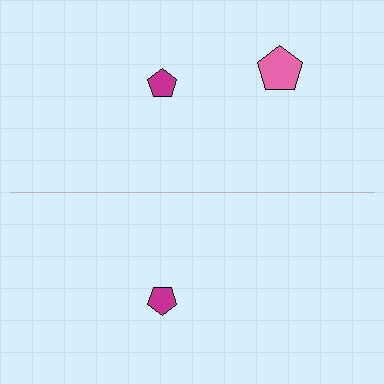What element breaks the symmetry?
A pink pentagon is missing from the bottom side.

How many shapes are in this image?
There are 3 shapes in this image.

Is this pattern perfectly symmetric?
No, the pattern is not perfectly symmetric. A pink pentagon is missing from the bottom side.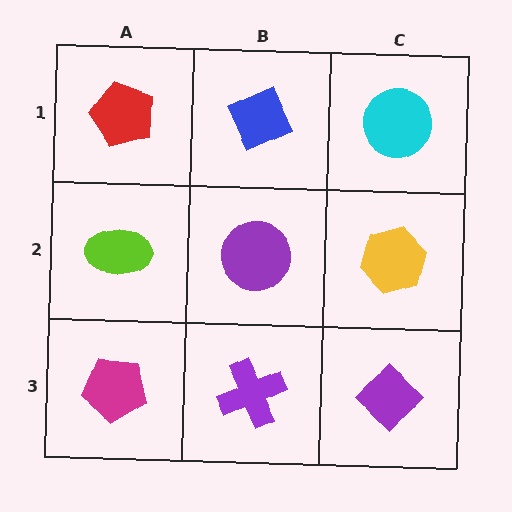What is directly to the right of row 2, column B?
A yellow hexagon.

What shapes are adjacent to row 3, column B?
A purple circle (row 2, column B), a magenta pentagon (row 3, column A), a purple diamond (row 3, column C).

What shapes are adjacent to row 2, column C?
A cyan circle (row 1, column C), a purple diamond (row 3, column C), a purple circle (row 2, column B).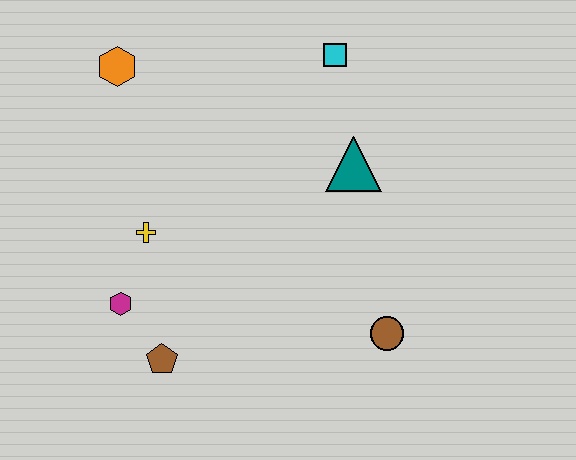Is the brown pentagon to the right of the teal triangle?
No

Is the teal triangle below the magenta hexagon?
No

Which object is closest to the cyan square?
The teal triangle is closest to the cyan square.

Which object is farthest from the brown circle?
The orange hexagon is farthest from the brown circle.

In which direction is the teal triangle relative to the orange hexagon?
The teal triangle is to the right of the orange hexagon.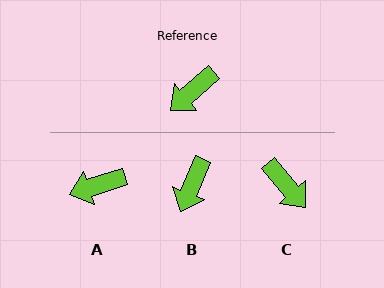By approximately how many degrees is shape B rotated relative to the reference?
Approximately 27 degrees counter-clockwise.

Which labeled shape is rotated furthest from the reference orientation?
C, about 89 degrees away.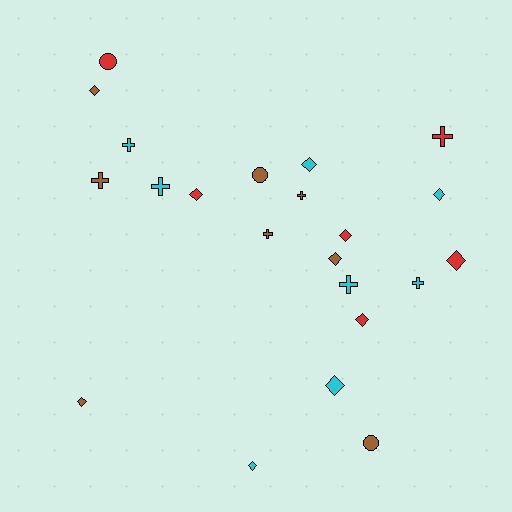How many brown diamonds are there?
There are 3 brown diamonds.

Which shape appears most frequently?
Diamond, with 11 objects.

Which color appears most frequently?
Cyan, with 8 objects.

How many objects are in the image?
There are 22 objects.